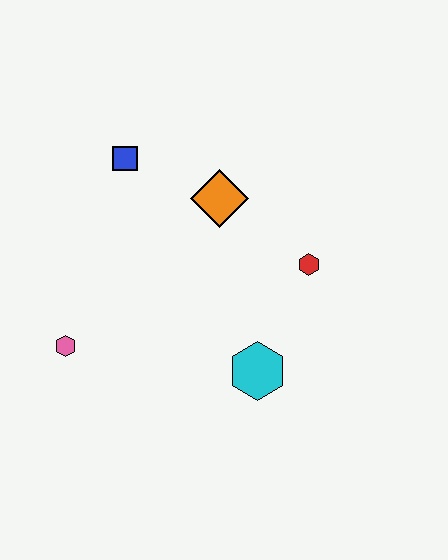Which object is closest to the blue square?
The orange diamond is closest to the blue square.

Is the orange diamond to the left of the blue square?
No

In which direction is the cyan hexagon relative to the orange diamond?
The cyan hexagon is below the orange diamond.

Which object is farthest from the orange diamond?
The pink hexagon is farthest from the orange diamond.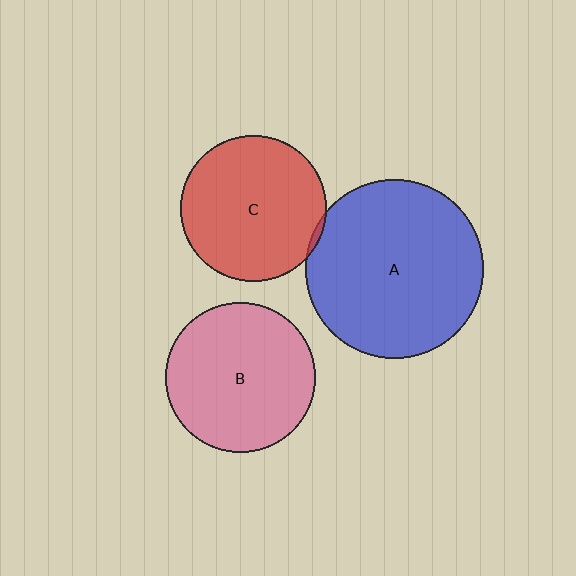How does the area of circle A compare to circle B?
Approximately 1.4 times.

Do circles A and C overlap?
Yes.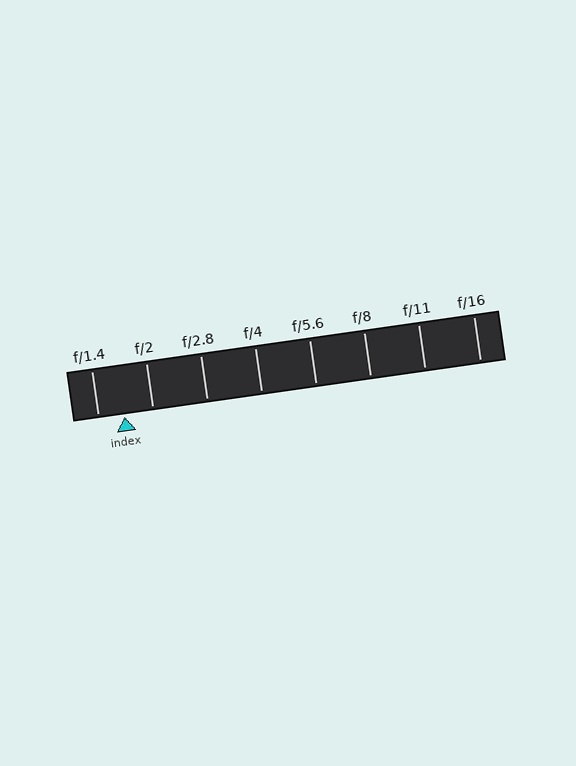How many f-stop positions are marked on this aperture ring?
There are 8 f-stop positions marked.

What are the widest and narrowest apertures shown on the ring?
The widest aperture shown is f/1.4 and the narrowest is f/16.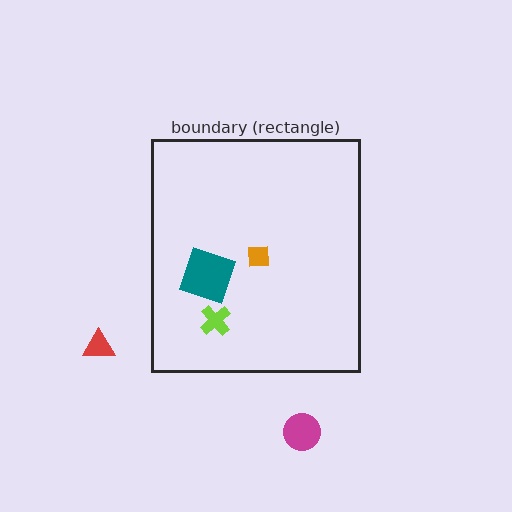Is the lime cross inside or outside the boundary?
Inside.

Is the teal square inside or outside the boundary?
Inside.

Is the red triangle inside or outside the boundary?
Outside.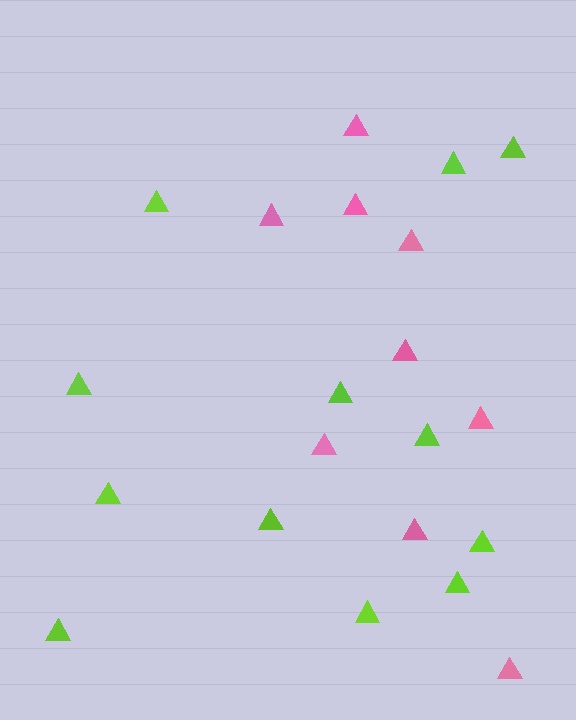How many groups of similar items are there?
There are 2 groups: one group of pink triangles (9) and one group of lime triangles (12).